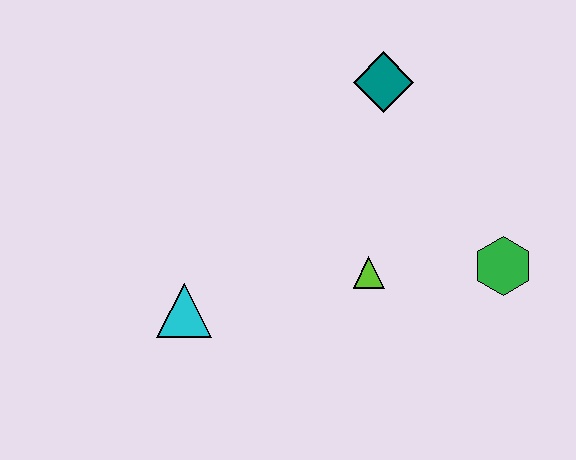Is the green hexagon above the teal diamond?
No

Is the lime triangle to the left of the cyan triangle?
No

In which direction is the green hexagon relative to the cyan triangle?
The green hexagon is to the right of the cyan triangle.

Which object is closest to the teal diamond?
The lime triangle is closest to the teal diamond.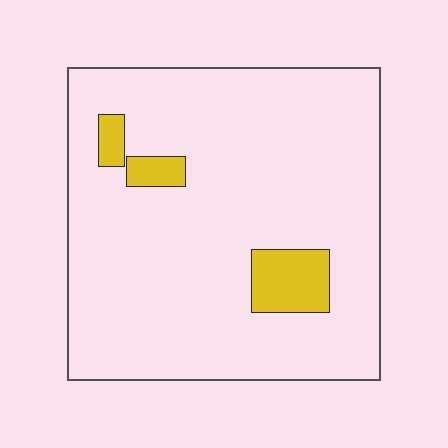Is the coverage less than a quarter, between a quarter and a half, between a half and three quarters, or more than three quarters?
Less than a quarter.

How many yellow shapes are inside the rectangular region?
3.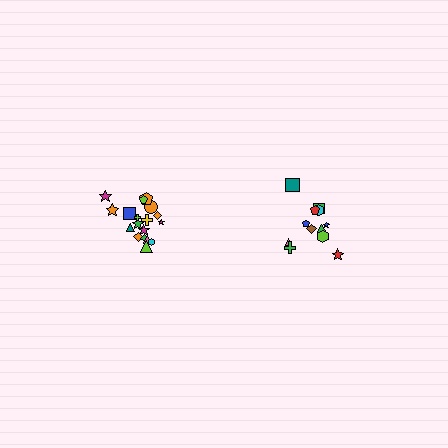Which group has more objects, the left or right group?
The left group.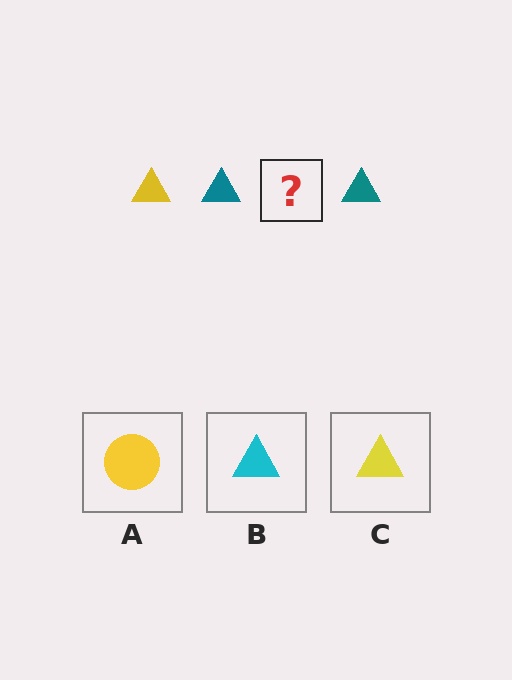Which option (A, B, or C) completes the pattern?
C.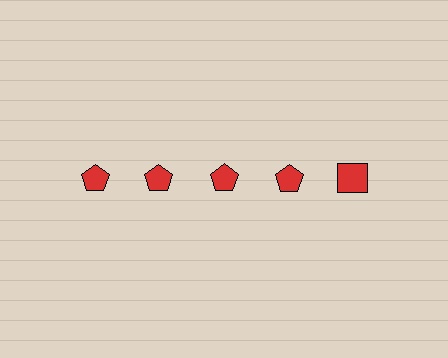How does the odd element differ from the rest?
It has a different shape: square instead of pentagon.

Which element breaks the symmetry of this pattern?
The red square in the top row, rightmost column breaks the symmetry. All other shapes are red pentagons.